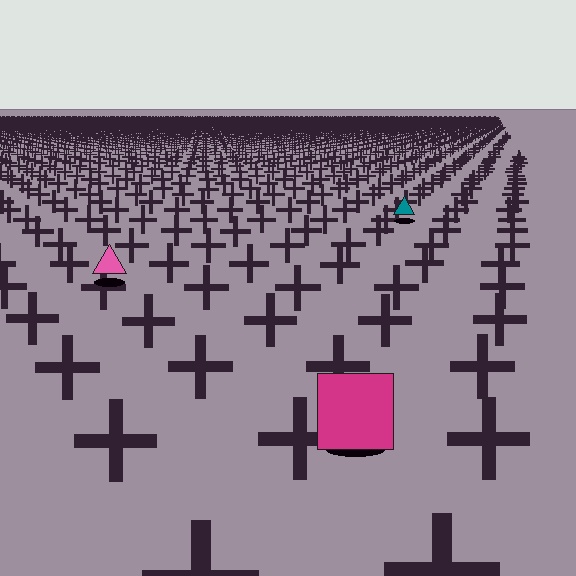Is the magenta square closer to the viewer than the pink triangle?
Yes. The magenta square is closer — you can tell from the texture gradient: the ground texture is coarser near it.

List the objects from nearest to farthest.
From nearest to farthest: the magenta square, the pink triangle, the teal triangle.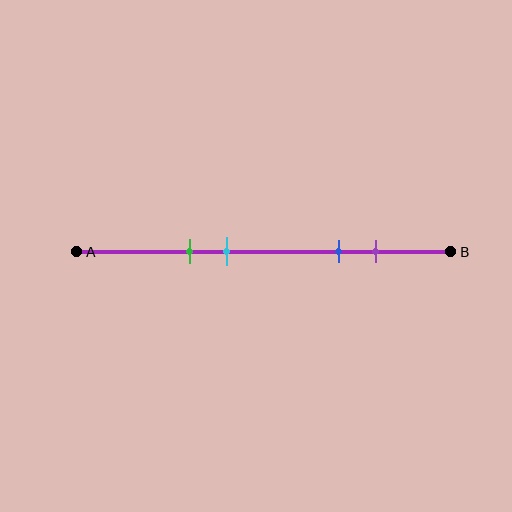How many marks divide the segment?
There are 4 marks dividing the segment.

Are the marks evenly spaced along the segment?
No, the marks are not evenly spaced.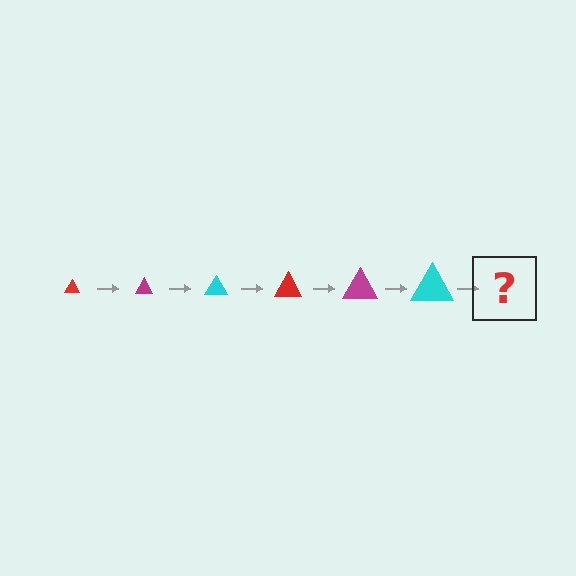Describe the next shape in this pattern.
It should be a red triangle, larger than the previous one.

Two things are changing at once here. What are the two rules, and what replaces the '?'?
The two rules are that the triangle grows larger each step and the color cycles through red, magenta, and cyan. The '?' should be a red triangle, larger than the previous one.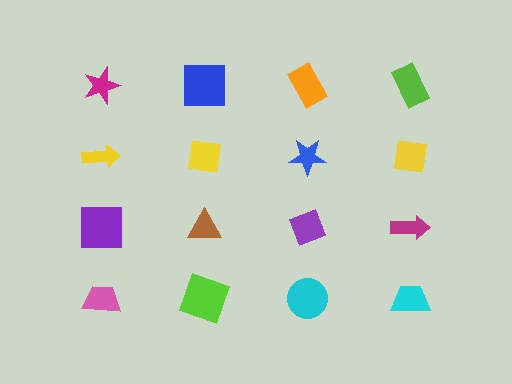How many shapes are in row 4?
4 shapes.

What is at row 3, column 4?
A magenta arrow.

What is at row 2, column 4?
A yellow square.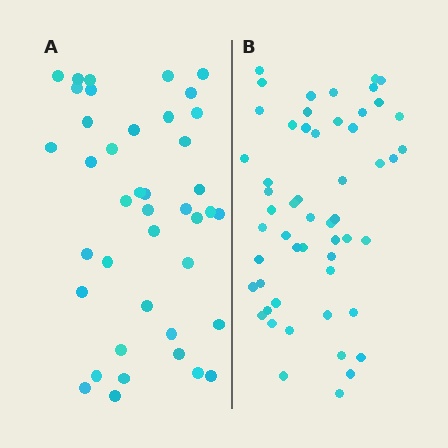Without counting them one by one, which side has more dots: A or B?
Region B (the right region) has more dots.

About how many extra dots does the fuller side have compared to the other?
Region B has approximately 15 more dots than region A.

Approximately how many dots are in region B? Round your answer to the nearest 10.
About 50 dots. (The exact count is 54, which rounds to 50.)